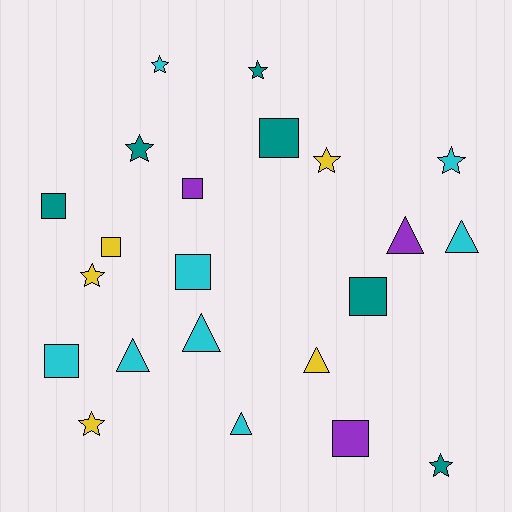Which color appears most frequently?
Cyan, with 8 objects.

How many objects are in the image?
There are 22 objects.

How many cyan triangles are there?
There are 4 cyan triangles.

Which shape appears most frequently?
Star, with 8 objects.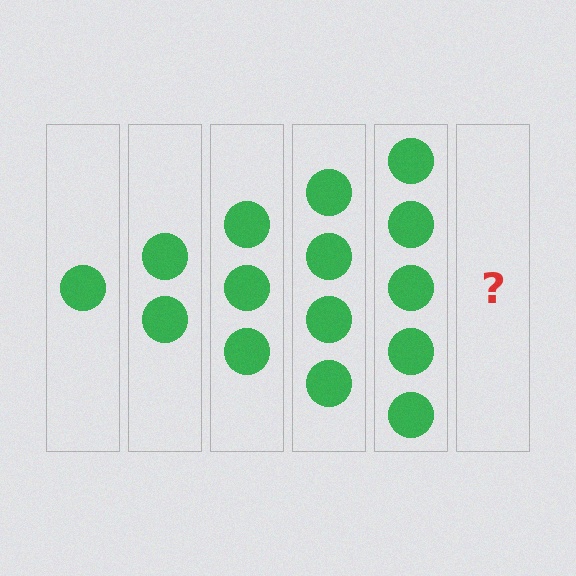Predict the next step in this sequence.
The next step is 6 circles.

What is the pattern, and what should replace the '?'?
The pattern is that each step adds one more circle. The '?' should be 6 circles.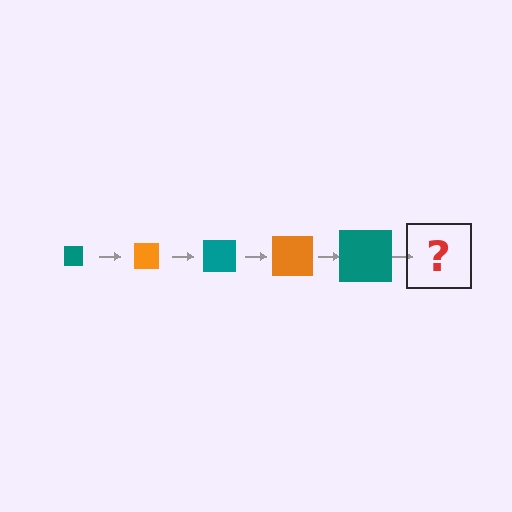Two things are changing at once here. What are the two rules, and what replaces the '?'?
The two rules are that the square grows larger each step and the color cycles through teal and orange. The '?' should be an orange square, larger than the previous one.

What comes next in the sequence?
The next element should be an orange square, larger than the previous one.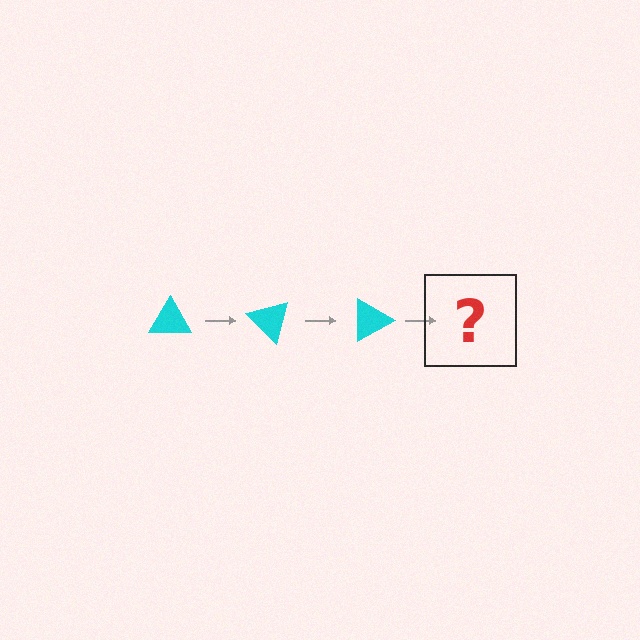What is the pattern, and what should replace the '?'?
The pattern is that the triangle rotates 45 degrees each step. The '?' should be a cyan triangle rotated 135 degrees.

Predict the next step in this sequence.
The next step is a cyan triangle rotated 135 degrees.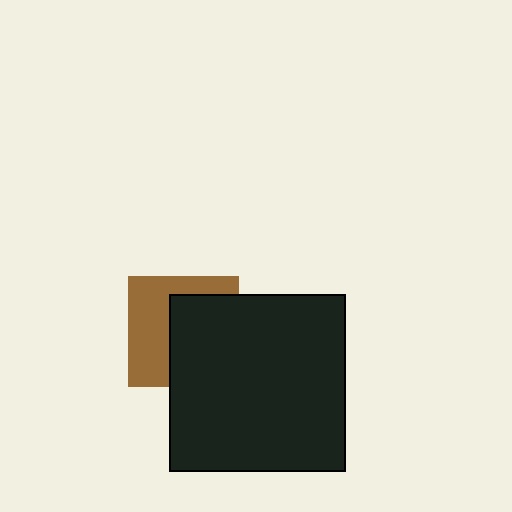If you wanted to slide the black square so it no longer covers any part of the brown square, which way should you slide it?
Slide it right — that is the most direct way to separate the two shapes.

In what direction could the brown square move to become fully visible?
The brown square could move left. That would shift it out from behind the black square entirely.